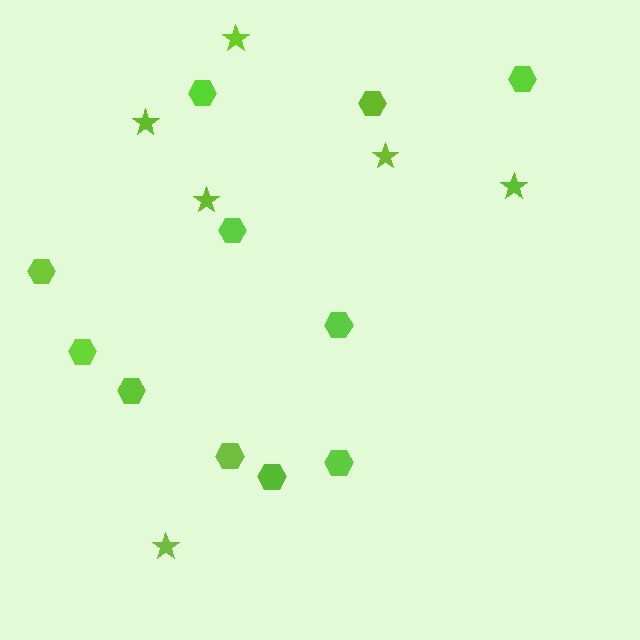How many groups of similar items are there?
There are 2 groups: one group of hexagons (11) and one group of stars (6).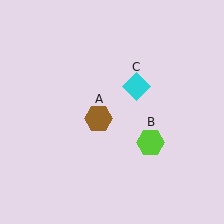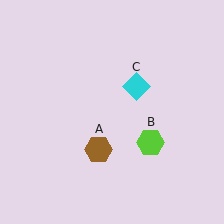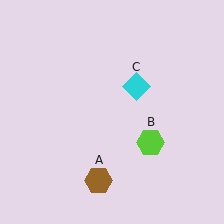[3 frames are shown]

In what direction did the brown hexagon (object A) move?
The brown hexagon (object A) moved down.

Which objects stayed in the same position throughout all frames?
Lime hexagon (object B) and cyan diamond (object C) remained stationary.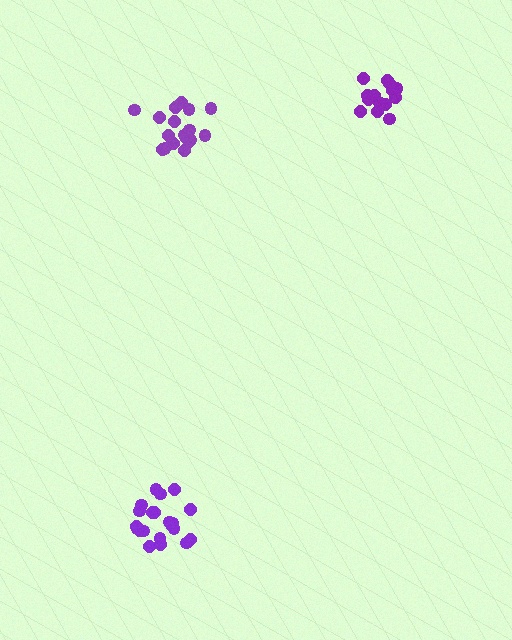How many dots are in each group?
Group 1: 18 dots, Group 2: 15 dots, Group 3: 21 dots (54 total).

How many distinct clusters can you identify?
There are 3 distinct clusters.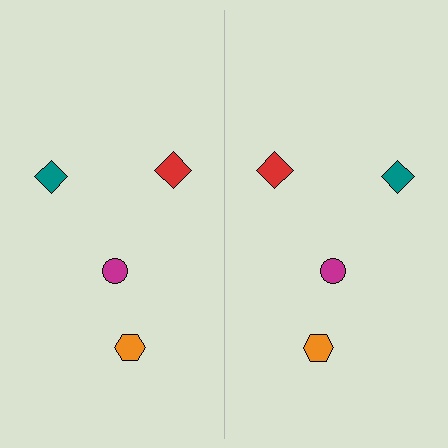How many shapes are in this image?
There are 8 shapes in this image.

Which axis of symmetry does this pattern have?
The pattern has a vertical axis of symmetry running through the center of the image.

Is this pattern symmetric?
Yes, this pattern has bilateral (reflection) symmetry.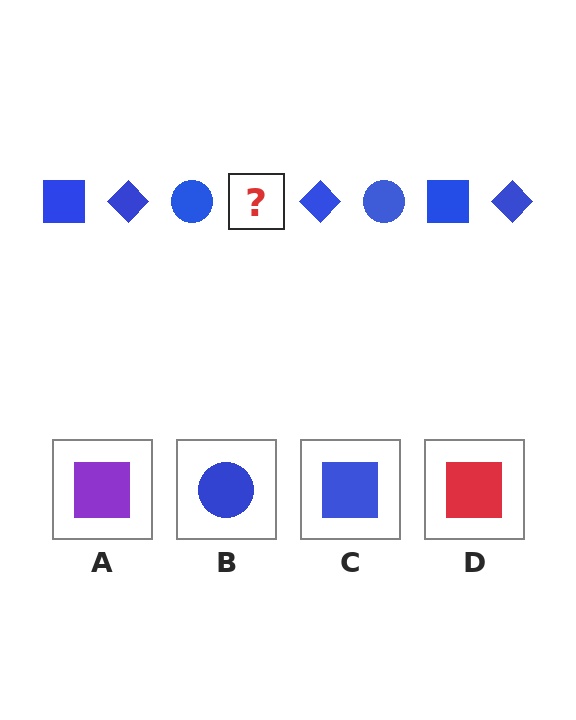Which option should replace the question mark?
Option C.